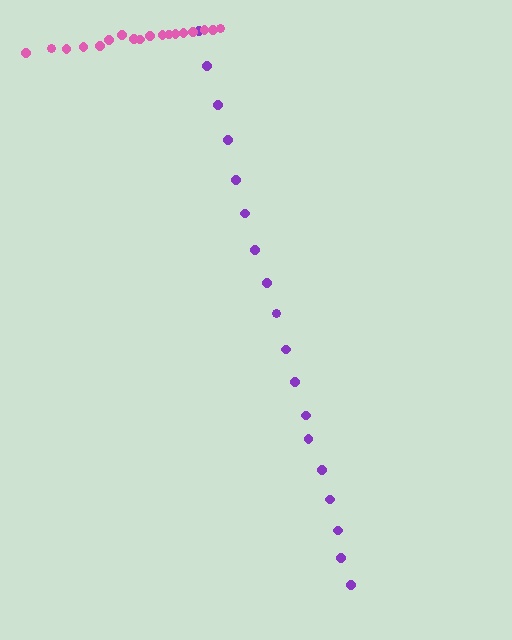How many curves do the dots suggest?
There are 2 distinct paths.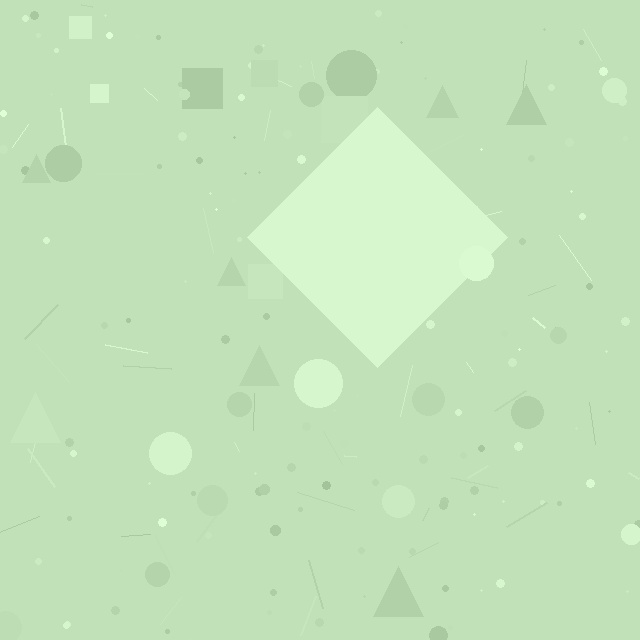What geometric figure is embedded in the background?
A diamond is embedded in the background.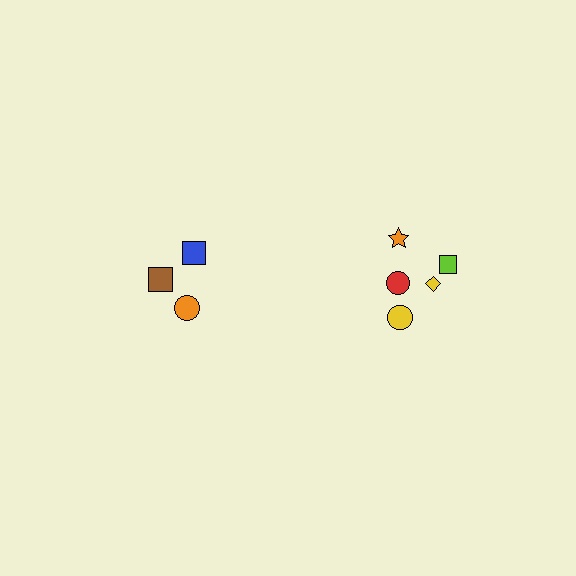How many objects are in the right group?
There are 5 objects.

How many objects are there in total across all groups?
There are 8 objects.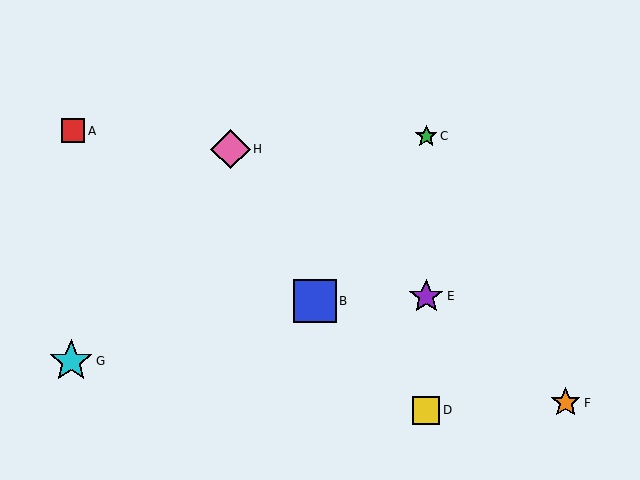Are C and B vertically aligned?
No, C is at x≈426 and B is at x≈315.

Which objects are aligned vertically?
Objects C, D, E are aligned vertically.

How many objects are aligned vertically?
3 objects (C, D, E) are aligned vertically.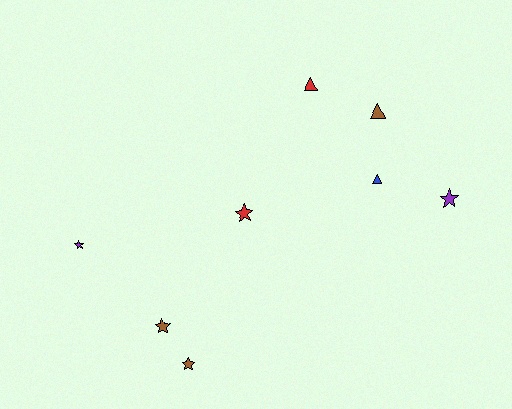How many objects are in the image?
There are 8 objects.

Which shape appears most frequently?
Star, with 5 objects.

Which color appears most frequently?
Brown, with 3 objects.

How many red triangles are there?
There is 1 red triangle.